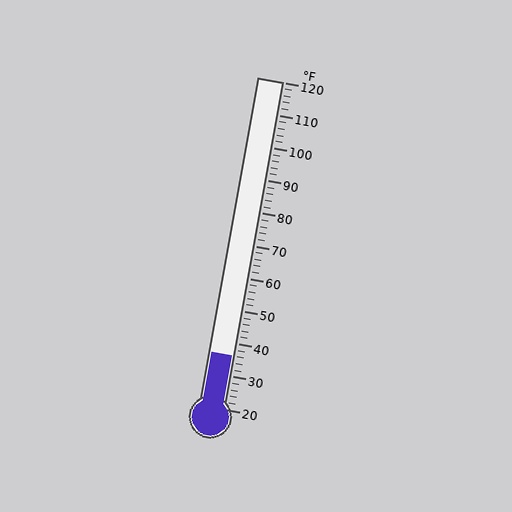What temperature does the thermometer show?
The thermometer shows approximately 36°F.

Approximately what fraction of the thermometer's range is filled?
The thermometer is filled to approximately 15% of its range.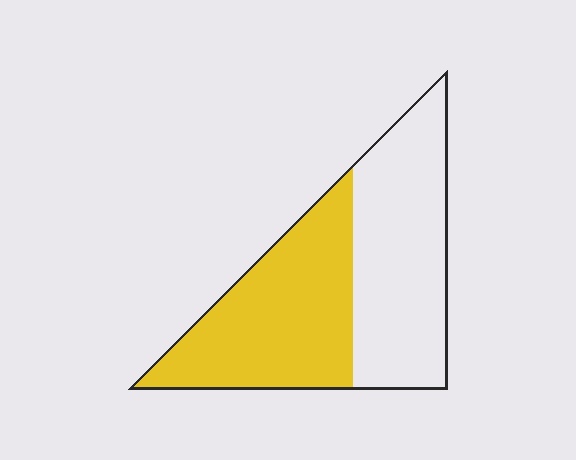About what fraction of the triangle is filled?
About one half (1/2).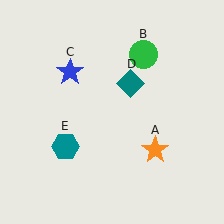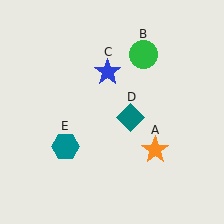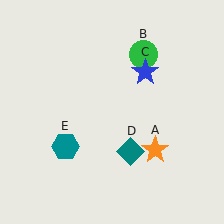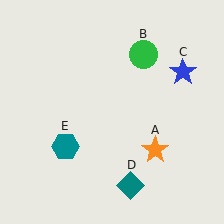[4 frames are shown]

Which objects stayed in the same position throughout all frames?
Orange star (object A) and green circle (object B) and teal hexagon (object E) remained stationary.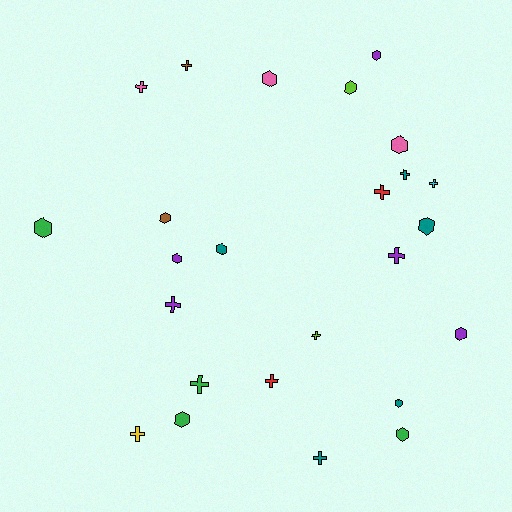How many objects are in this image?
There are 25 objects.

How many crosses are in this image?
There are 12 crosses.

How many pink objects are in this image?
There are 3 pink objects.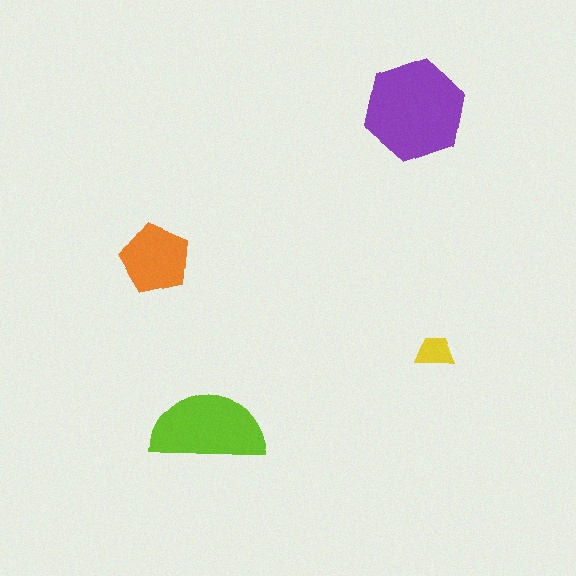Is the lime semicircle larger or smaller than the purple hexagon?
Smaller.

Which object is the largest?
The purple hexagon.